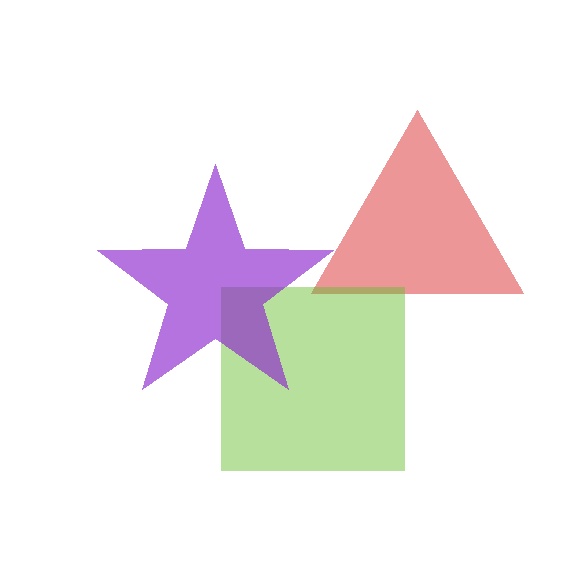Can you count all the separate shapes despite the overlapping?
Yes, there are 3 separate shapes.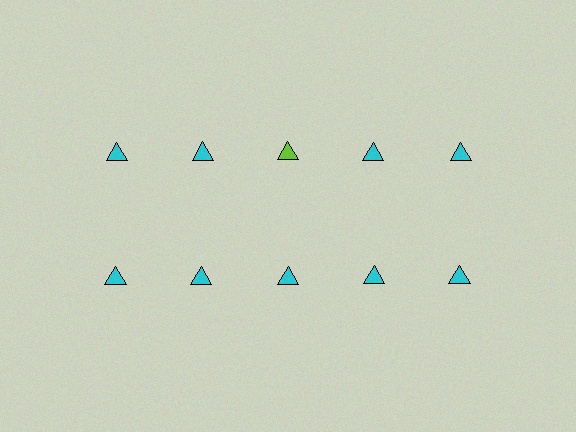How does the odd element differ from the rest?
It has a different color: lime instead of cyan.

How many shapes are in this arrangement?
There are 10 shapes arranged in a grid pattern.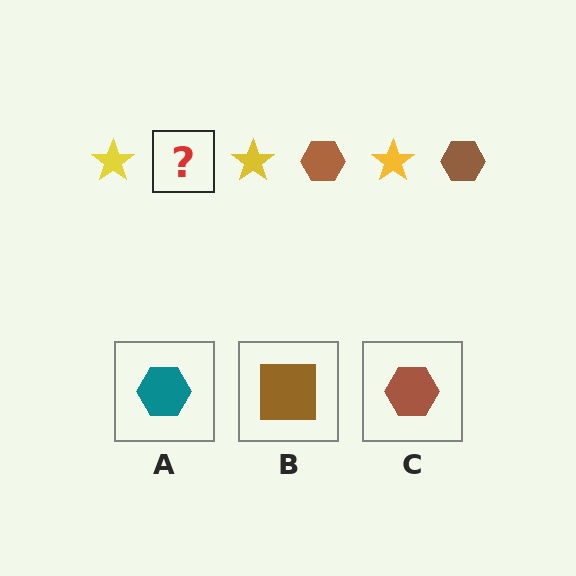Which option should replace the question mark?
Option C.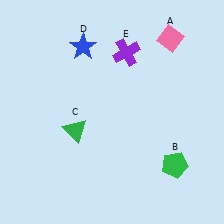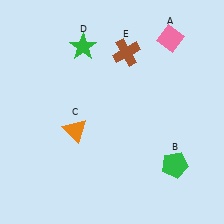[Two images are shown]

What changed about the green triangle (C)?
In Image 1, C is green. In Image 2, it changed to orange.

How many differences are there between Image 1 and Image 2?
There are 3 differences between the two images.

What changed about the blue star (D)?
In Image 1, D is blue. In Image 2, it changed to green.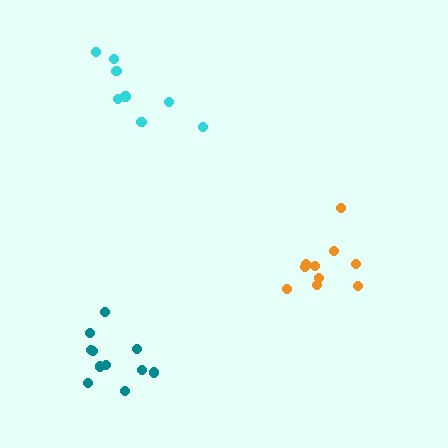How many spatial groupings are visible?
There are 3 spatial groupings.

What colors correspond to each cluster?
The clusters are colored: orange, cyan, teal.